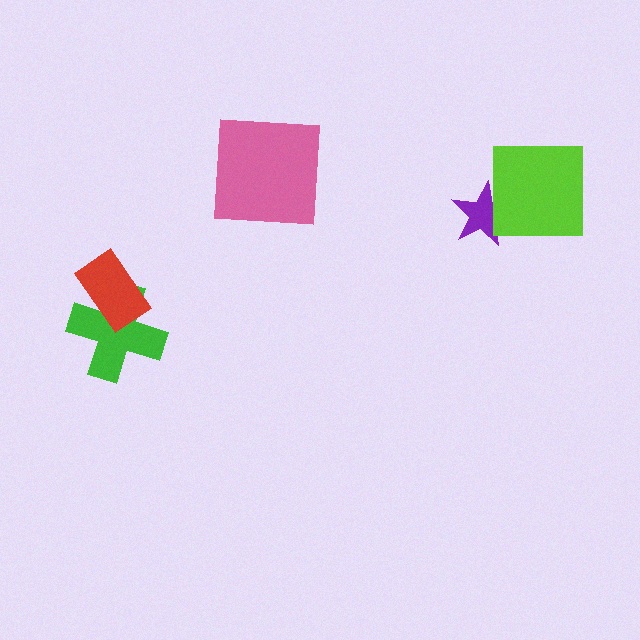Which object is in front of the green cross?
The red rectangle is in front of the green cross.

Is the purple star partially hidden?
Yes, it is partially covered by another shape.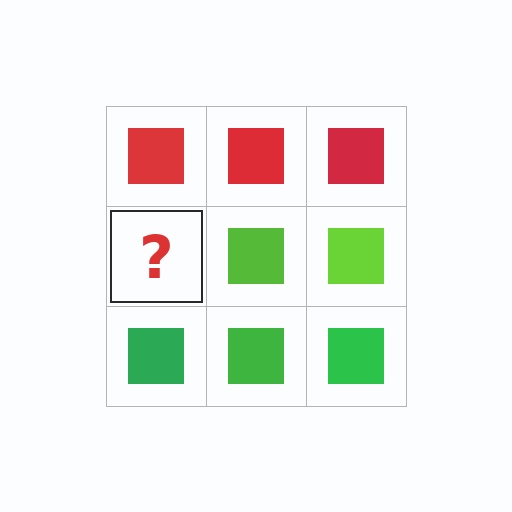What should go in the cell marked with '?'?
The missing cell should contain a lime square.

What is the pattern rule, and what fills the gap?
The rule is that each row has a consistent color. The gap should be filled with a lime square.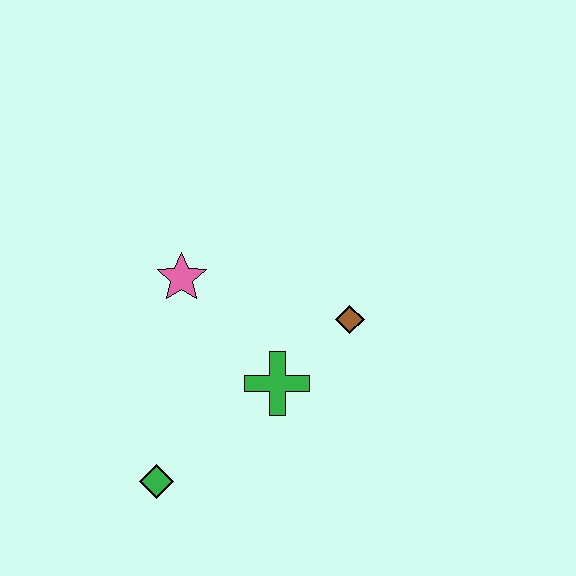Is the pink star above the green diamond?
Yes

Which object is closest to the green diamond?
The green cross is closest to the green diamond.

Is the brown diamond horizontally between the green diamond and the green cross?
No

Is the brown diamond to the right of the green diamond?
Yes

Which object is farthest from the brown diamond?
The green diamond is farthest from the brown diamond.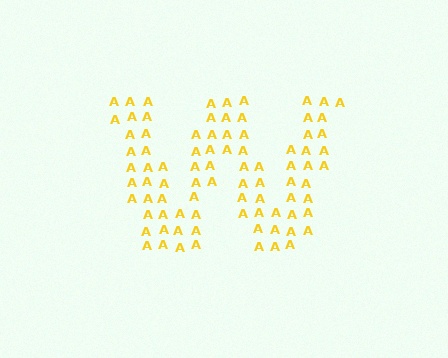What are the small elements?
The small elements are letter A's.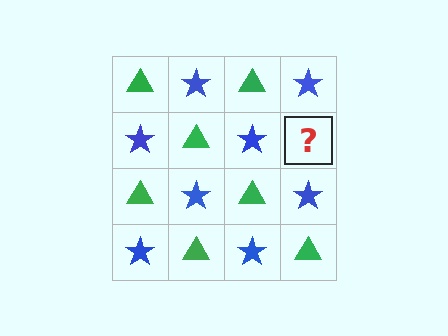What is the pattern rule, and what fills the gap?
The rule is that it alternates green triangle and blue star in a checkerboard pattern. The gap should be filled with a green triangle.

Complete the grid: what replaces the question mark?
The question mark should be replaced with a green triangle.